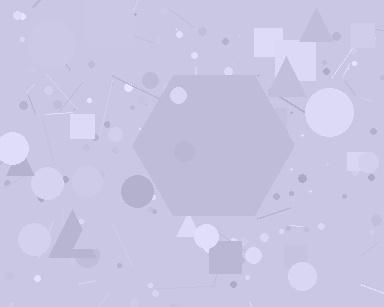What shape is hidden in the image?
A hexagon is hidden in the image.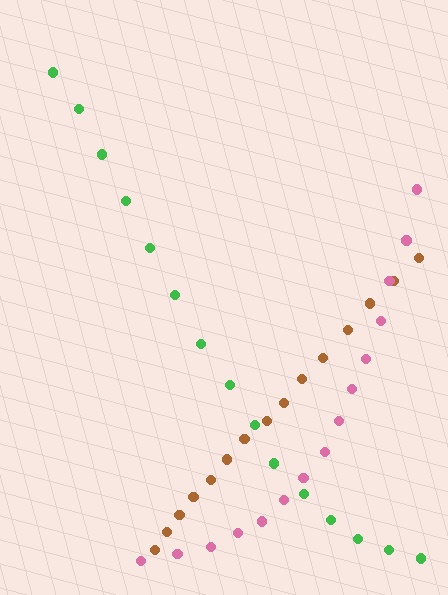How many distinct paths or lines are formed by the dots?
There are 3 distinct paths.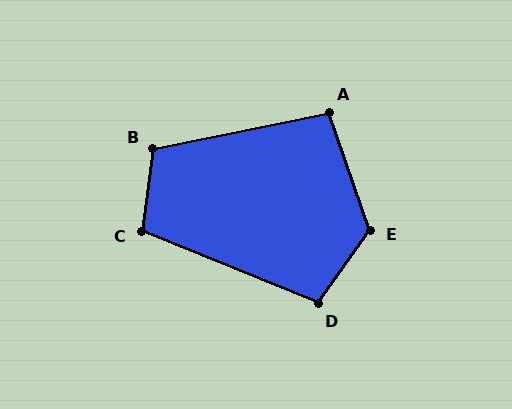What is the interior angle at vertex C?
Approximately 105 degrees (obtuse).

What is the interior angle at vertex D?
Approximately 103 degrees (obtuse).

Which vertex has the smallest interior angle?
A, at approximately 98 degrees.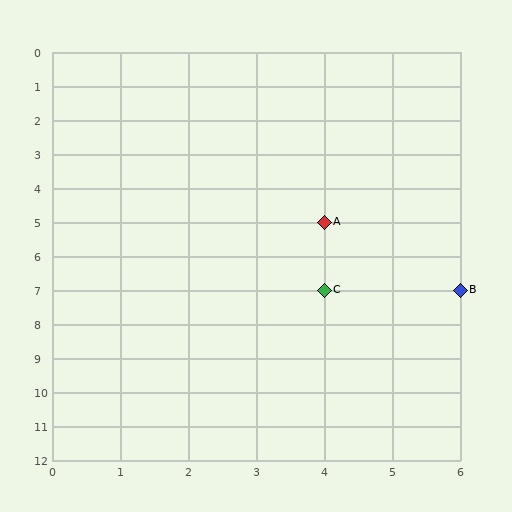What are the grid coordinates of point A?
Point A is at grid coordinates (4, 5).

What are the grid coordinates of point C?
Point C is at grid coordinates (4, 7).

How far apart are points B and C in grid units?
Points B and C are 2 columns apart.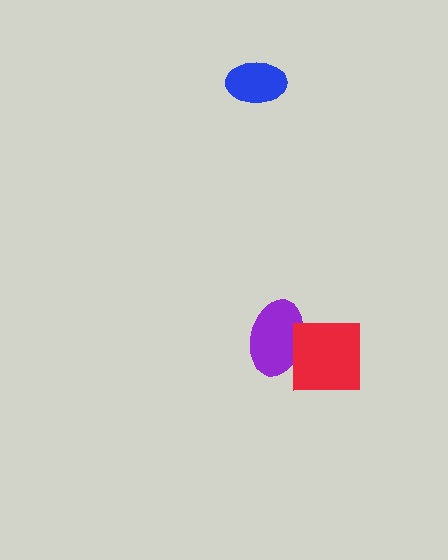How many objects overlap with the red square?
1 object overlaps with the red square.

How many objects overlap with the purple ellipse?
1 object overlaps with the purple ellipse.